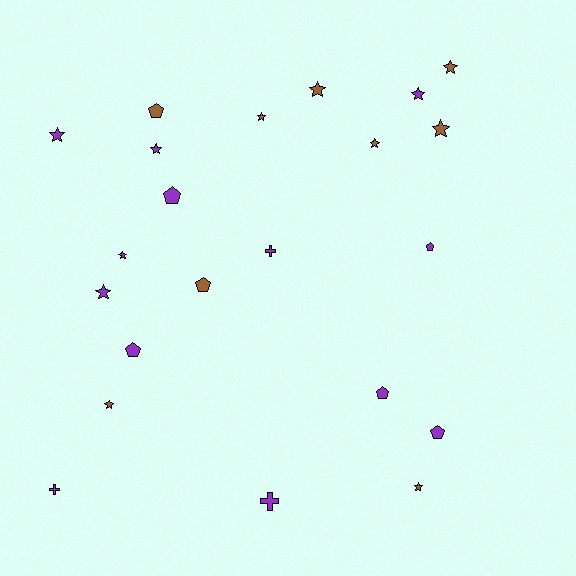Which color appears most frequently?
Purple, with 13 objects.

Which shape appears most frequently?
Star, with 12 objects.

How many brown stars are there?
There are 7 brown stars.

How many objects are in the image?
There are 22 objects.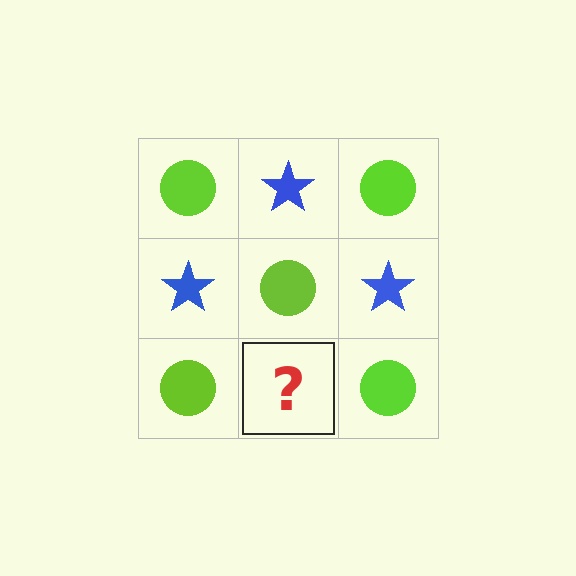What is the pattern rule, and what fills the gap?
The rule is that it alternates lime circle and blue star in a checkerboard pattern. The gap should be filled with a blue star.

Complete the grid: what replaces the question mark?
The question mark should be replaced with a blue star.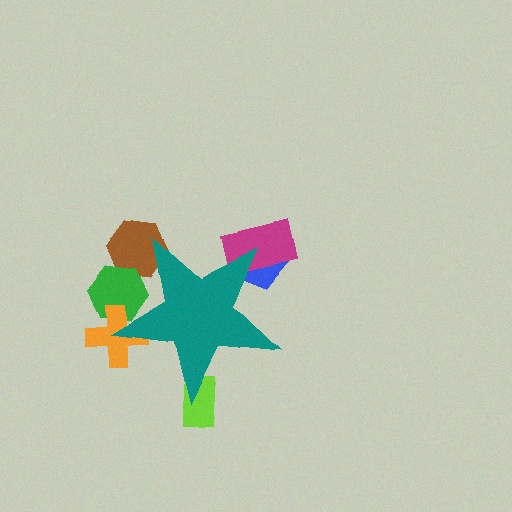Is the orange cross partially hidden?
Yes, the orange cross is partially hidden behind the teal star.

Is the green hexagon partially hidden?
Yes, the green hexagon is partially hidden behind the teal star.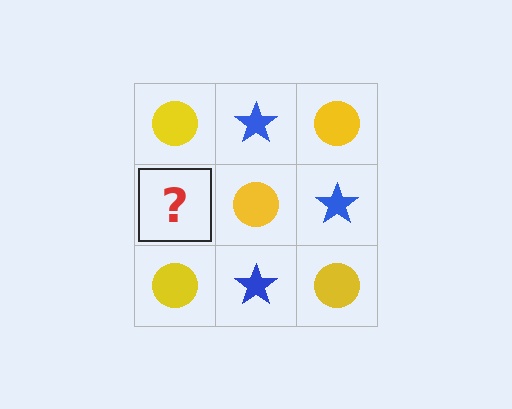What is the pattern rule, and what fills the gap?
The rule is that it alternates yellow circle and blue star in a checkerboard pattern. The gap should be filled with a blue star.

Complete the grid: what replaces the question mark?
The question mark should be replaced with a blue star.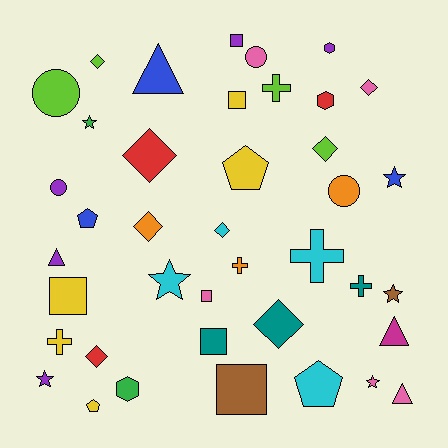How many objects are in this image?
There are 40 objects.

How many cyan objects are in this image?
There are 4 cyan objects.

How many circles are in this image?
There are 4 circles.